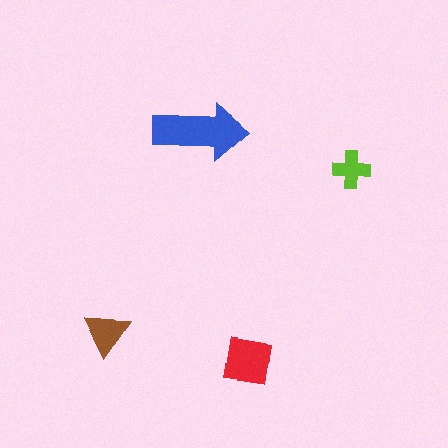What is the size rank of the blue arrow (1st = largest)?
1st.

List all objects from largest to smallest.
The blue arrow, the red square, the brown triangle, the lime cross.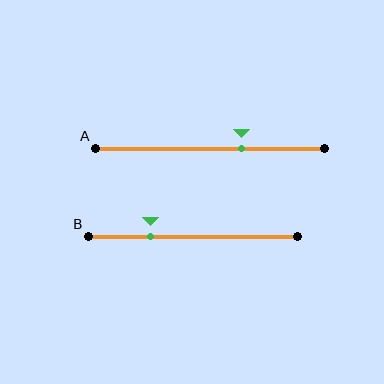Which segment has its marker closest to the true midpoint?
Segment A has its marker closest to the true midpoint.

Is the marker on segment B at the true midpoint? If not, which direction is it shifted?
No, the marker on segment B is shifted to the left by about 20% of the segment length.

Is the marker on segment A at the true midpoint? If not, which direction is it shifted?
No, the marker on segment A is shifted to the right by about 14% of the segment length.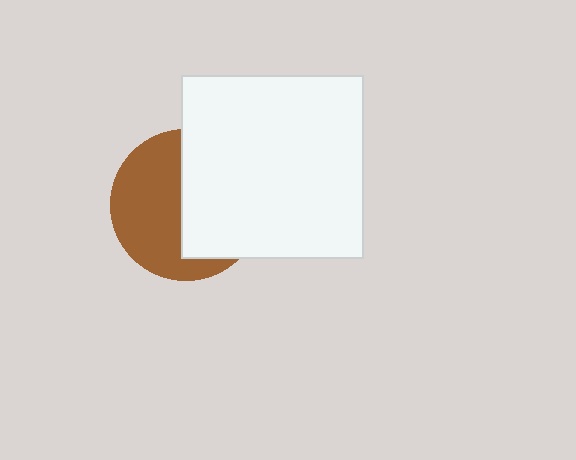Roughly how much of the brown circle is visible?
About half of it is visible (roughly 51%).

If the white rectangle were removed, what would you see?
You would see the complete brown circle.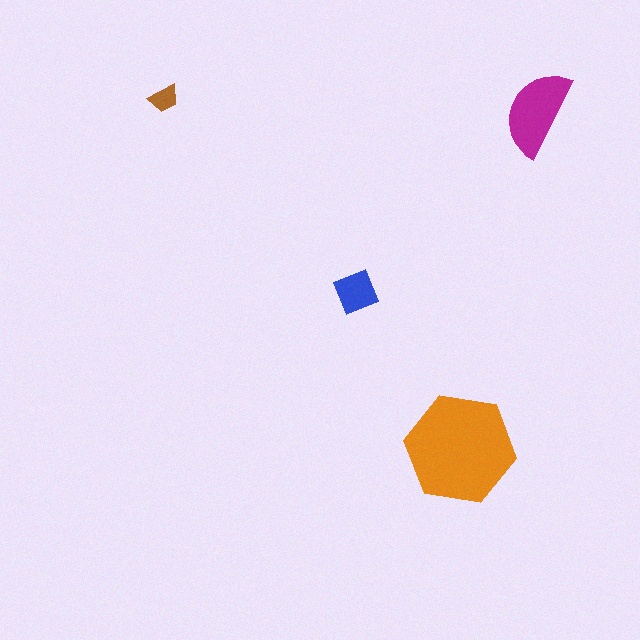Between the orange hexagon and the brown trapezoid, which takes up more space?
The orange hexagon.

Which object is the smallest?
The brown trapezoid.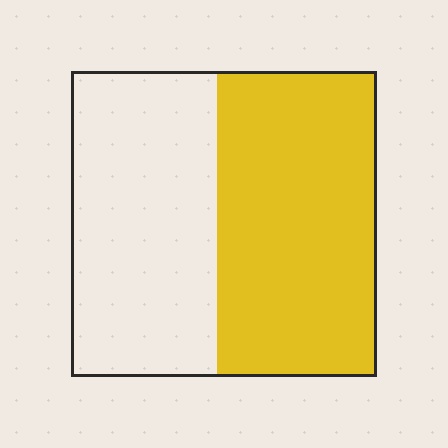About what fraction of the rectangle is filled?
About one half (1/2).